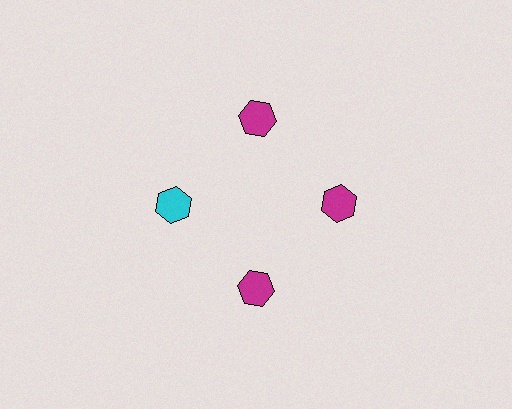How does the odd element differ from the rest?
It has a different color: cyan instead of magenta.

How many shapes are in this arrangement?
There are 4 shapes arranged in a ring pattern.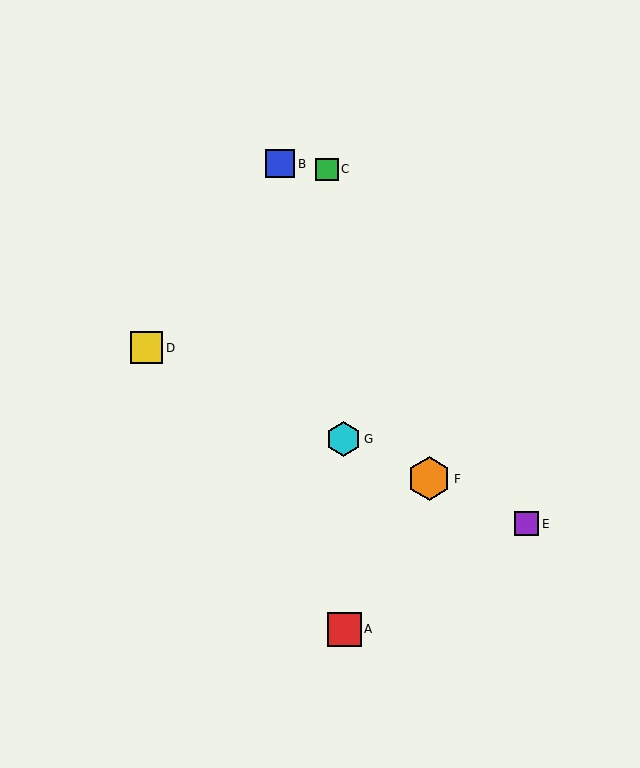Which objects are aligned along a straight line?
Objects D, E, F, G are aligned along a straight line.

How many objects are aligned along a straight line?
4 objects (D, E, F, G) are aligned along a straight line.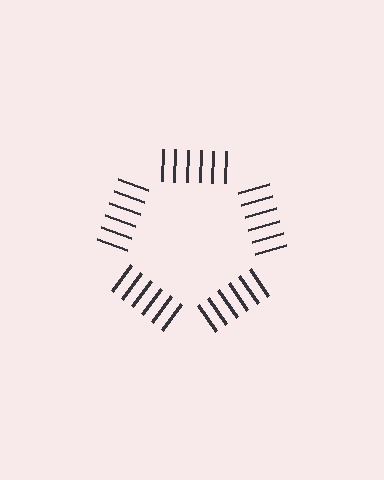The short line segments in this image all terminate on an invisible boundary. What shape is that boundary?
An illusory pentagon — the line segments terminate on its edges but no continuous stroke is drawn.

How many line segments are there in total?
30 — 6 along each of the 5 edges.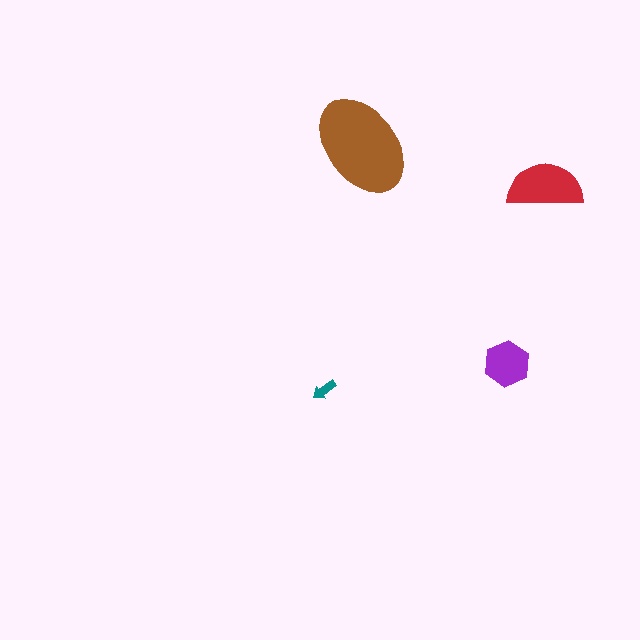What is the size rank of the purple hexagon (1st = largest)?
3rd.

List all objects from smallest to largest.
The teal arrow, the purple hexagon, the red semicircle, the brown ellipse.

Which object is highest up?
The brown ellipse is topmost.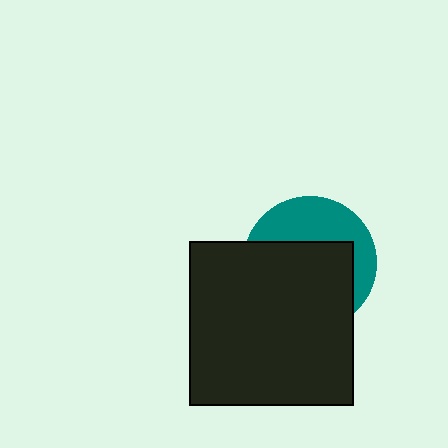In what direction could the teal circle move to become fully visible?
The teal circle could move up. That would shift it out from behind the black square entirely.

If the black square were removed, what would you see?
You would see the complete teal circle.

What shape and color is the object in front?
The object in front is a black square.